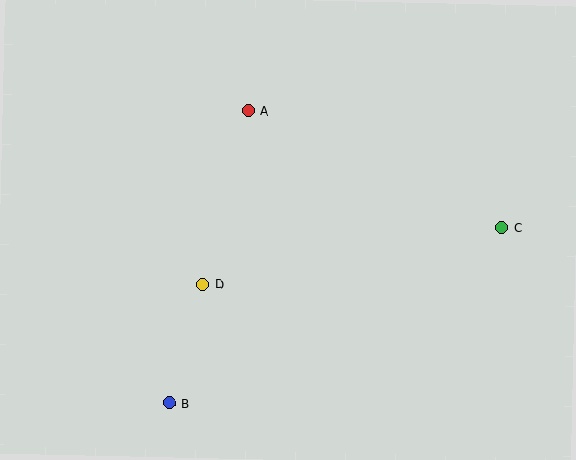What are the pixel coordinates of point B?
Point B is at (169, 403).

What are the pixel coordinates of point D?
Point D is at (202, 284).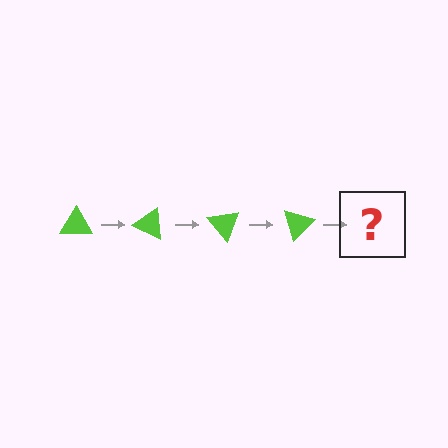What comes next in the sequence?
The next element should be a lime triangle rotated 100 degrees.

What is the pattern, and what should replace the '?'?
The pattern is that the triangle rotates 25 degrees each step. The '?' should be a lime triangle rotated 100 degrees.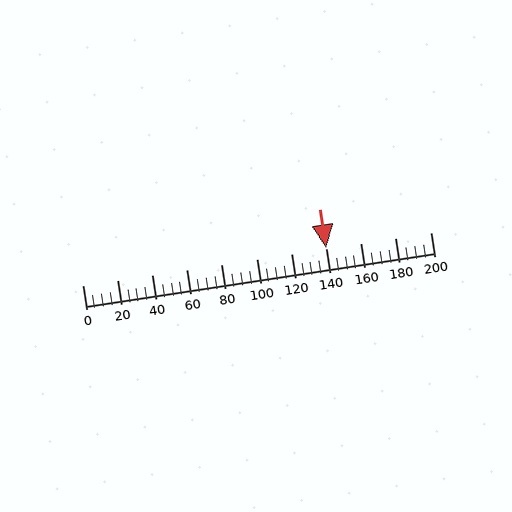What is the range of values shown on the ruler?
The ruler shows values from 0 to 200.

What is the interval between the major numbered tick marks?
The major tick marks are spaced 20 units apart.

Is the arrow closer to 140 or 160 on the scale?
The arrow is closer to 140.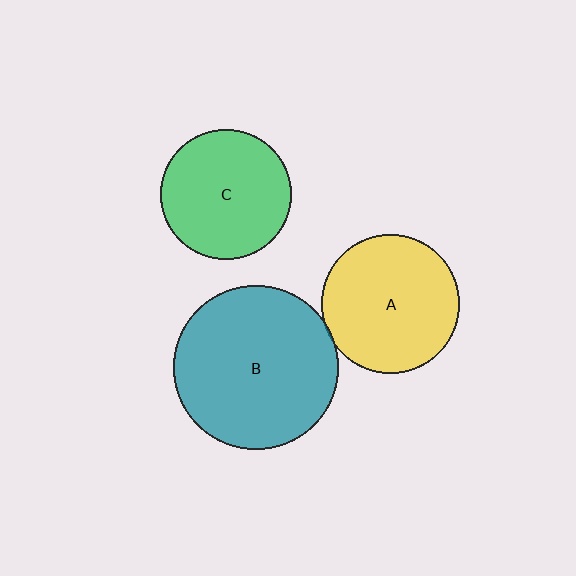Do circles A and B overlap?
Yes.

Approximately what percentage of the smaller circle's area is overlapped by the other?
Approximately 5%.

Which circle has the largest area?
Circle B (teal).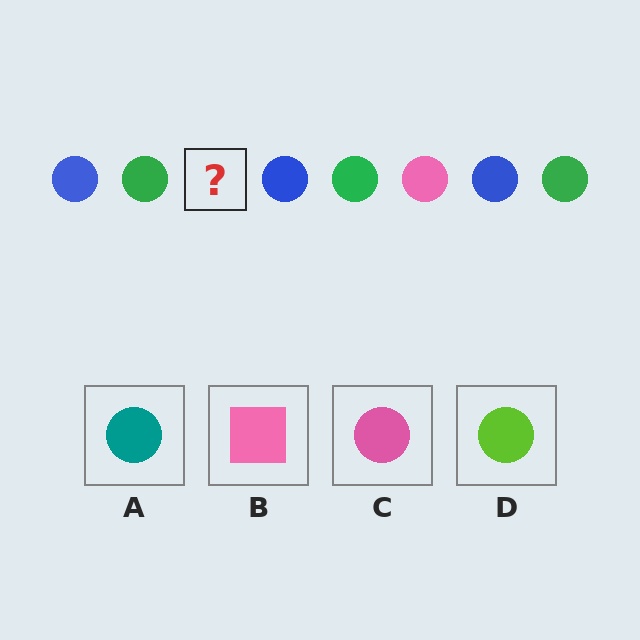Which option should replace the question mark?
Option C.